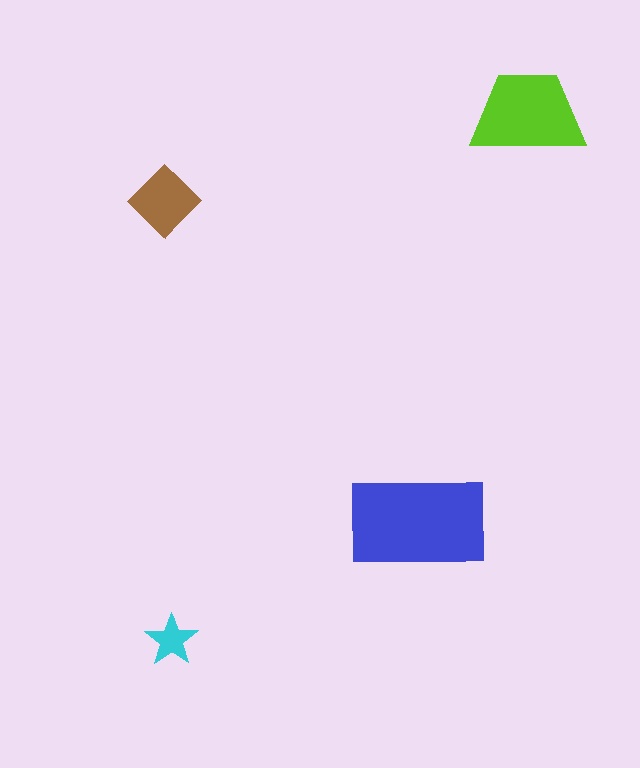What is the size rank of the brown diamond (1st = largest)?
3rd.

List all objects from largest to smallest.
The blue rectangle, the lime trapezoid, the brown diamond, the cyan star.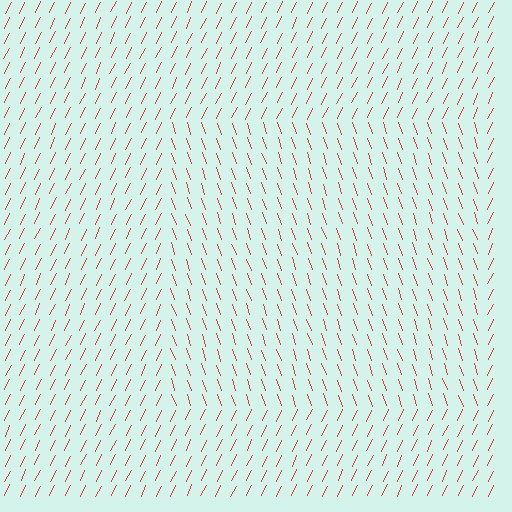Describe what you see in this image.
The image is filled with small red line segments. A rectangle region in the image has lines oriented differently from the surrounding lines, creating a visible texture boundary.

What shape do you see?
I see a rectangle.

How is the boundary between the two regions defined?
The boundary is defined purely by a change in line orientation (approximately 45 degrees difference). All lines are the same color and thickness.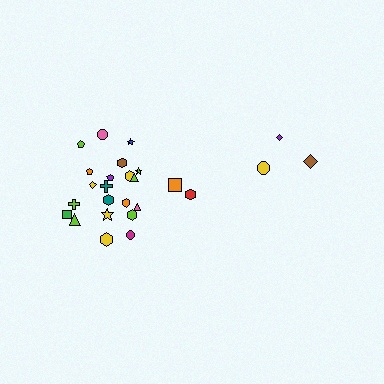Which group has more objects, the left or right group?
The left group.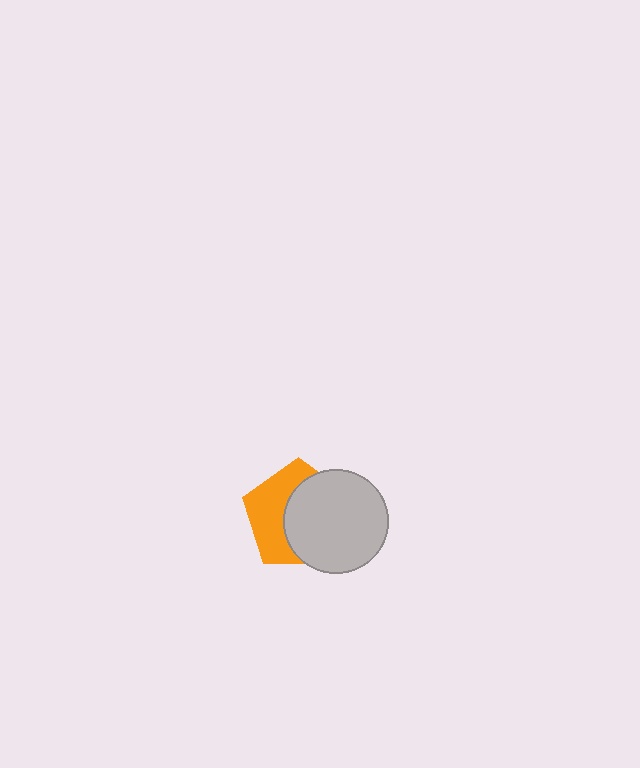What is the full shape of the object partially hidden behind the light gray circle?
The partially hidden object is an orange pentagon.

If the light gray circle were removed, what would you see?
You would see the complete orange pentagon.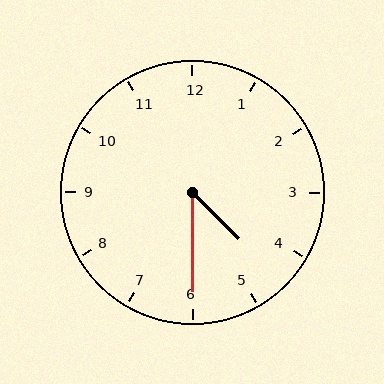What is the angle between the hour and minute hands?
Approximately 45 degrees.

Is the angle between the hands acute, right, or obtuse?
It is acute.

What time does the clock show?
4:30.